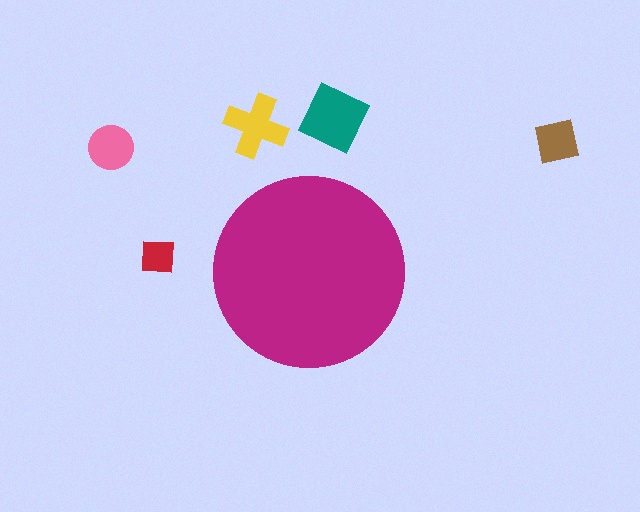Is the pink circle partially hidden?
No, the pink circle is fully visible.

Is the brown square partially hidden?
No, the brown square is fully visible.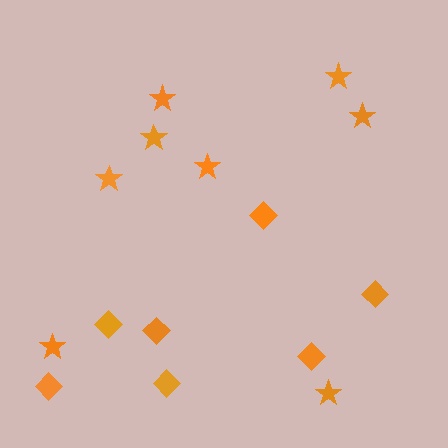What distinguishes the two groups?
There are 2 groups: one group of stars (8) and one group of diamonds (7).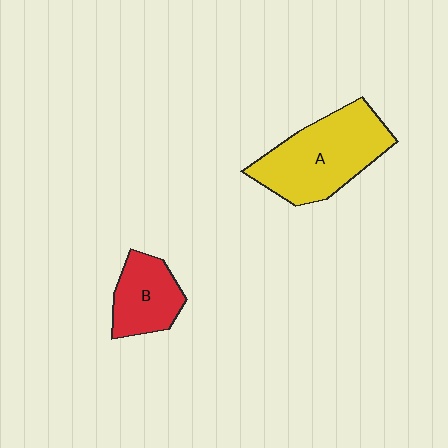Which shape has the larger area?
Shape A (yellow).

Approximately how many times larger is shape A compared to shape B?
Approximately 1.8 times.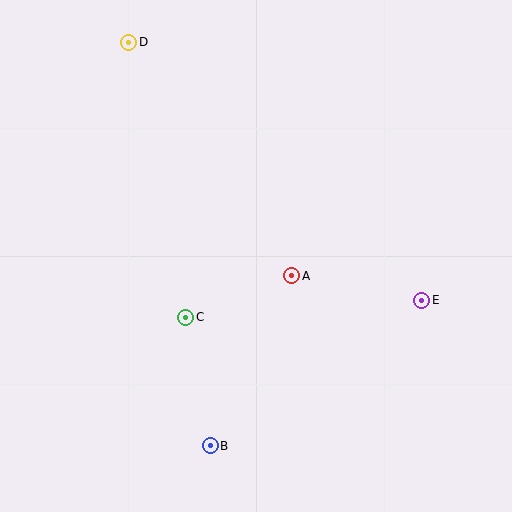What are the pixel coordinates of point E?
Point E is at (422, 300).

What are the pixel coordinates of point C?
Point C is at (186, 317).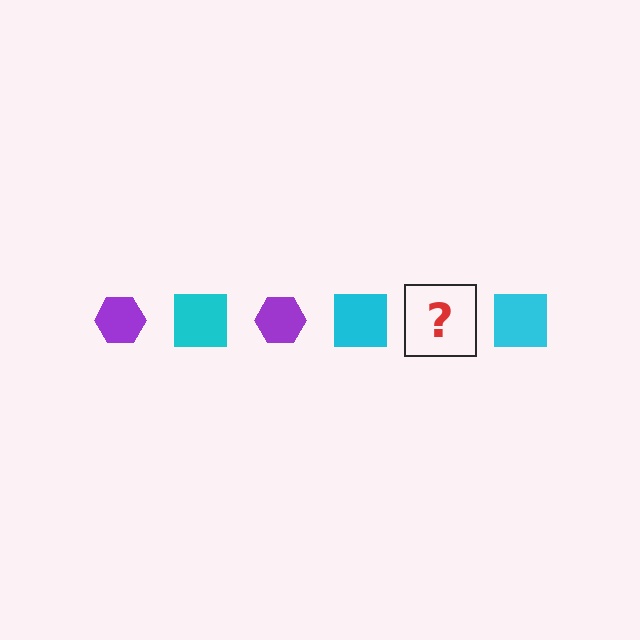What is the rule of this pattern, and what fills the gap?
The rule is that the pattern alternates between purple hexagon and cyan square. The gap should be filled with a purple hexagon.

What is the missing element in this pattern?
The missing element is a purple hexagon.